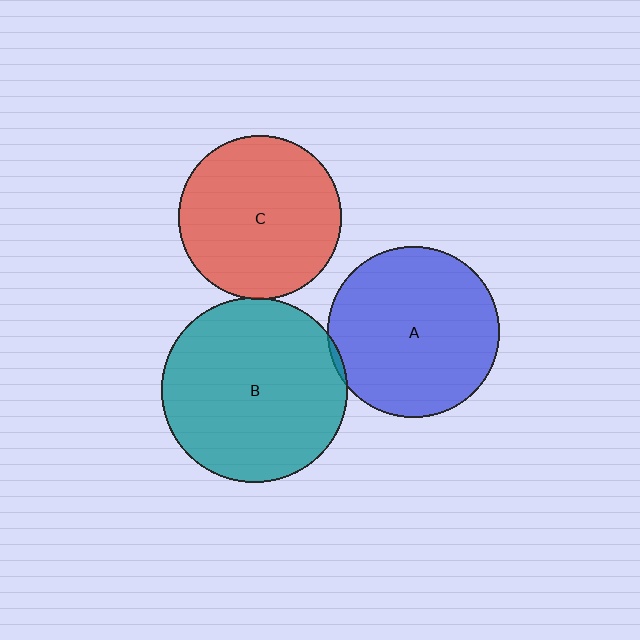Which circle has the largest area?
Circle B (teal).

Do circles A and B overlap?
Yes.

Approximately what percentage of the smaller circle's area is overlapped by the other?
Approximately 5%.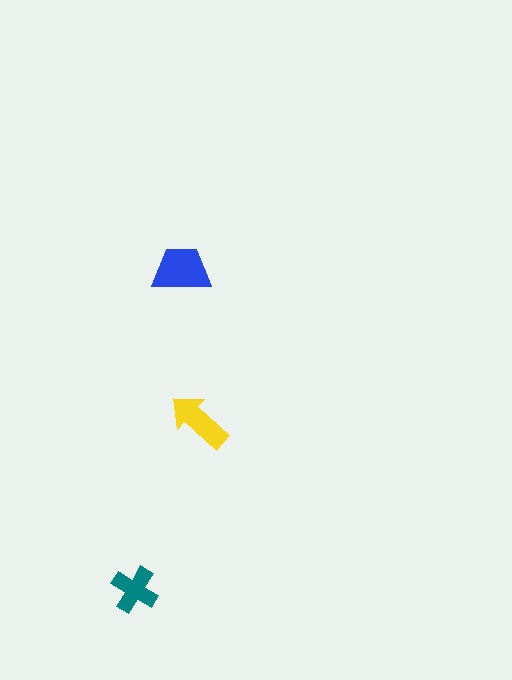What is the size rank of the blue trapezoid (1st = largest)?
1st.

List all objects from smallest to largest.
The teal cross, the yellow arrow, the blue trapezoid.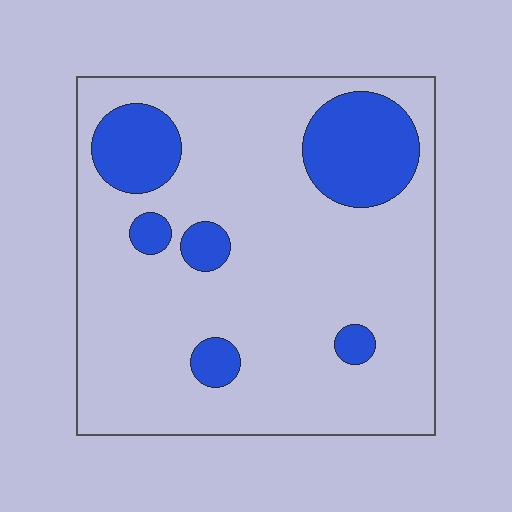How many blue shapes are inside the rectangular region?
6.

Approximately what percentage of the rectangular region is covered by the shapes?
Approximately 20%.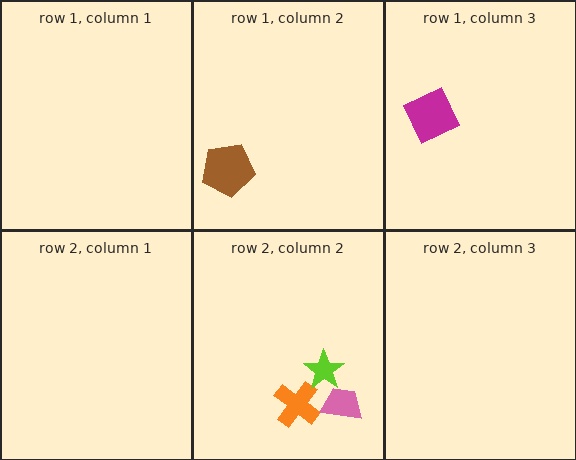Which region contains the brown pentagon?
The row 1, column 2 region.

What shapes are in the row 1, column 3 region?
The magenta square.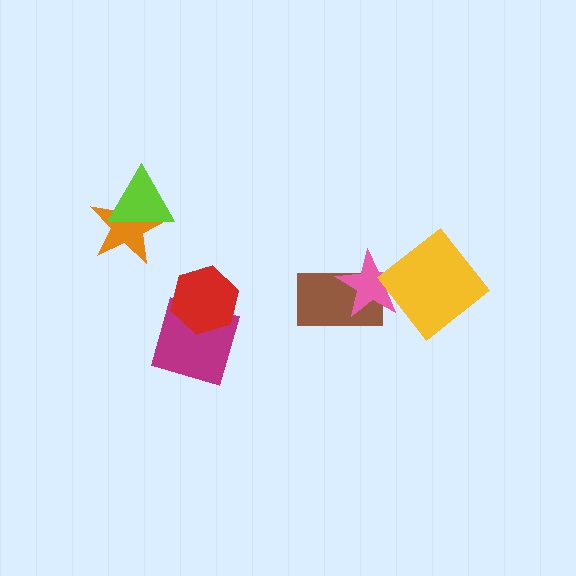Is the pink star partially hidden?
Yes, it is partially covered by another shape.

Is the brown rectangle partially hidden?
Yes, it is partially covered by another shape.